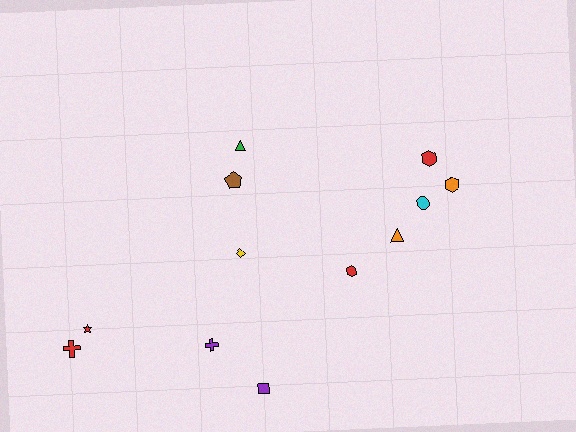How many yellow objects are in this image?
There is 1 yellow object.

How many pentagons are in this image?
There is 1 pentagon.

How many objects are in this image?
There are 12 objects.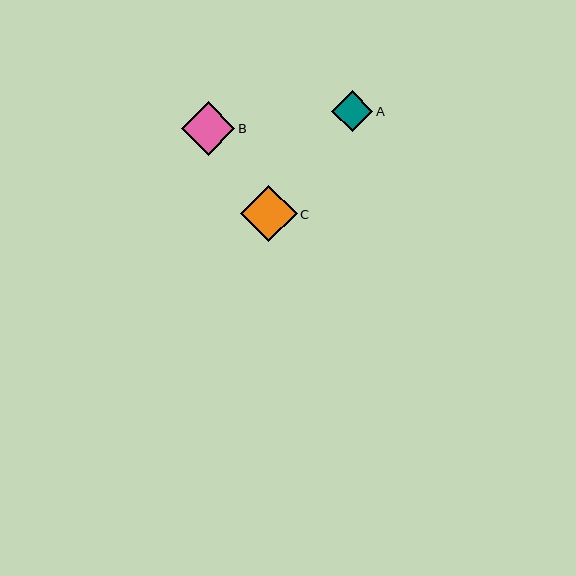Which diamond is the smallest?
Diamond A is the smallest with a size of approximately 41 pixels.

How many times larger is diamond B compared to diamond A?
Diamond B is approximately 1.3 times the size of diamond A.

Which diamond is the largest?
Diamond C is the largest with a size of approximately 56 pixels.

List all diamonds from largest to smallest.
From largest to smallest: C, B, A.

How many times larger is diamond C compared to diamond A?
Diamond C is approximately 1.4 times the size of diamond A.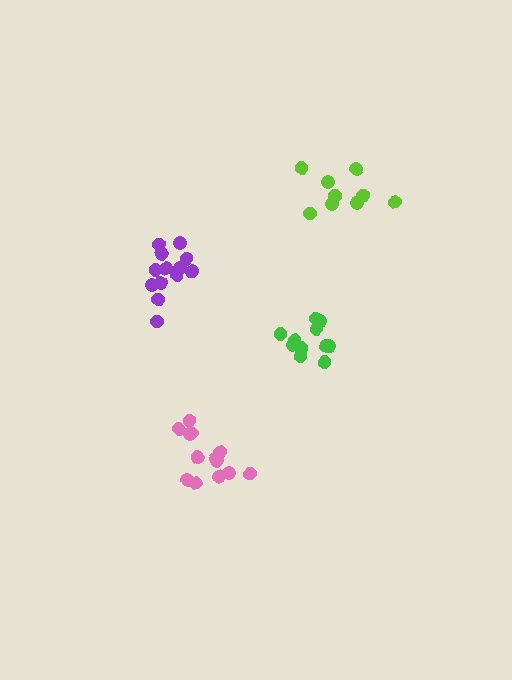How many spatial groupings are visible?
There are 4 spatial groupings.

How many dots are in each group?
Group 1: 9 dots, Group 2: 13 dots, Group 3: 11 dots, Group 4: 13 dots (46 total).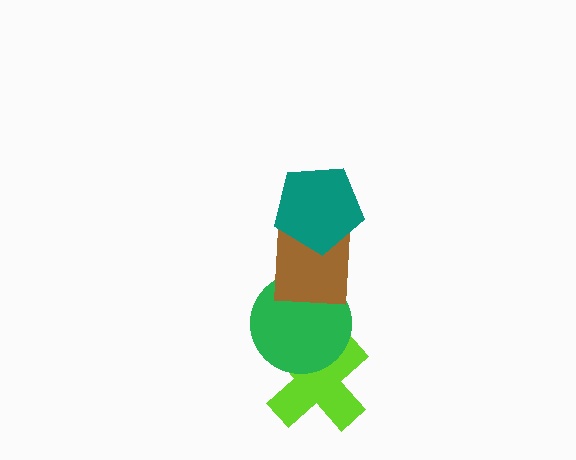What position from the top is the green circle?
The green circle is 3rd from the top.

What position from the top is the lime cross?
The lime cross is 4th from the top.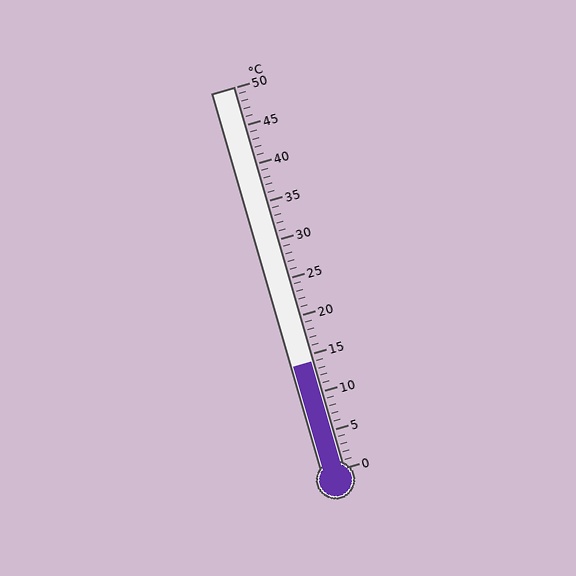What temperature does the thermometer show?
The thermometer shows approximately 14°C.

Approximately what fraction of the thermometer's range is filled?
The thermometer is filled to approximately 30% of its range.